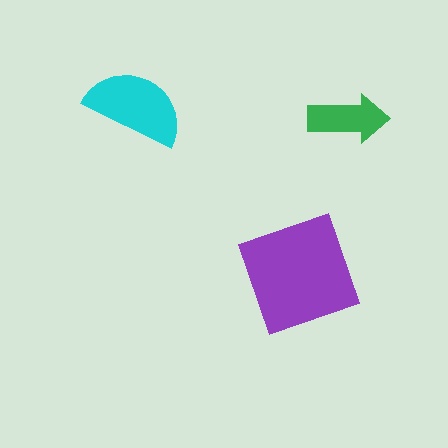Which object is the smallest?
The green arrow.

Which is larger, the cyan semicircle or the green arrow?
The cyan semicircle.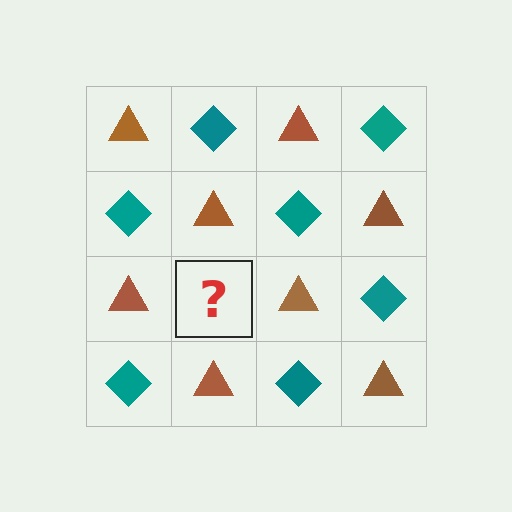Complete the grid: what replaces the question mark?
The question mark should be replaced with a teal diamond.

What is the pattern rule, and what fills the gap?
The rule is that it alternates brown triangle and teal diamond in a checkerboard pattern. The gap should be filled with a teal diamond.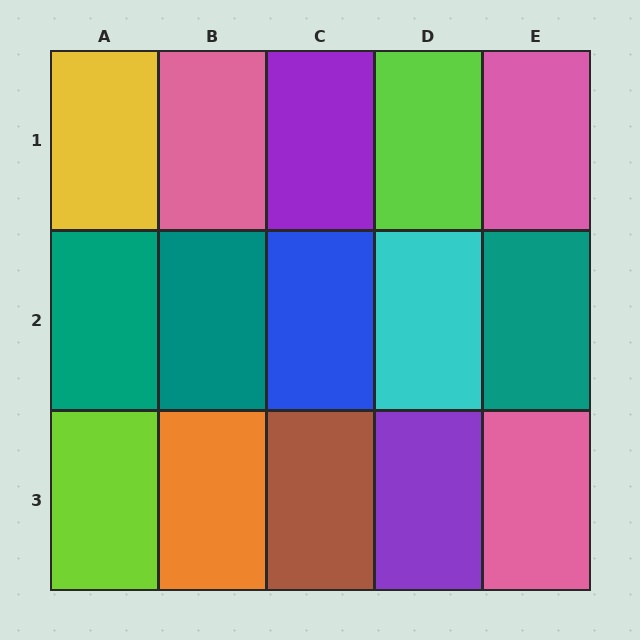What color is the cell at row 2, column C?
Blue.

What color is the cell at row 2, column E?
Teal.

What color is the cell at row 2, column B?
Teal.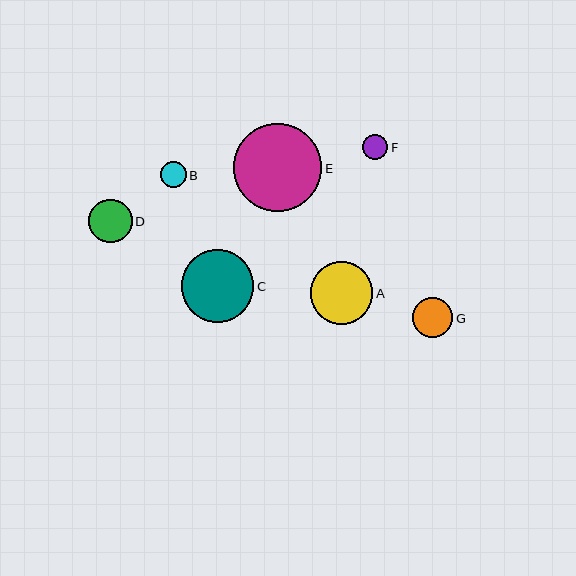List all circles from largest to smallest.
From largest to smallest: E, C, A, D, G, B, F.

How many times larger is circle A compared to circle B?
Circle A is approximately 2.4 times the size of circle B.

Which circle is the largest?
Circle E is the largest with a size of approximately 88 pixels.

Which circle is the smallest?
Circle F is the smallest with a size of approximately 25 pixels.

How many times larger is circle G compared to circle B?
Circle G is approximately 1.5 times the size of circle B.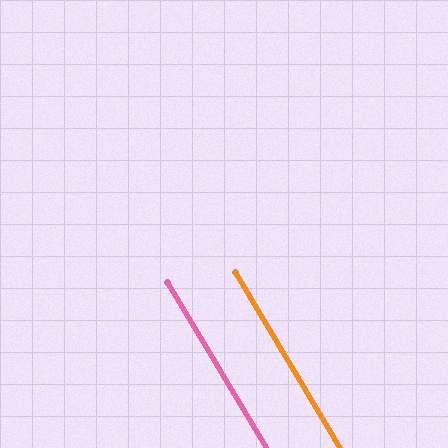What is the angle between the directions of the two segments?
Approximately 0 degrees.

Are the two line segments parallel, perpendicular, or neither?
Parallel — their directions differ by only 0.0°.